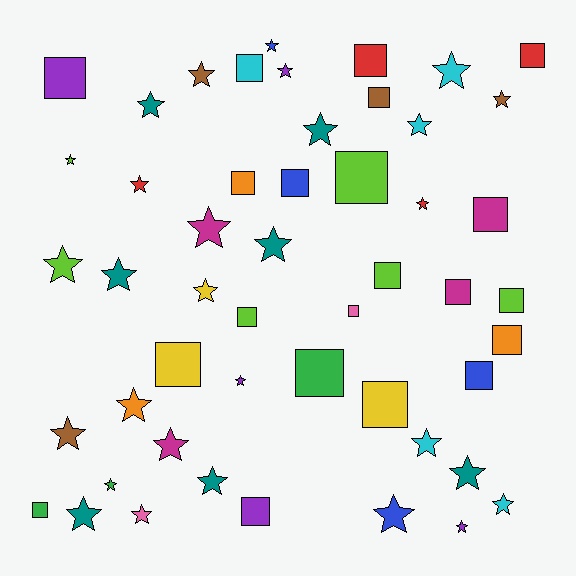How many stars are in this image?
There are 29 stars.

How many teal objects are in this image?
There are 7 teal objects.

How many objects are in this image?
There are 50 objects.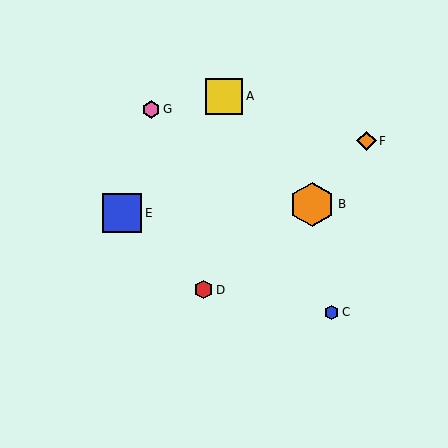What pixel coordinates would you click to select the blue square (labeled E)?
Click at (122, 213) to select the blue square E.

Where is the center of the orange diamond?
The center of the orange diamond is at (367, 141).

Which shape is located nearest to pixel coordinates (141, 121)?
The pink hexagon (labeled G) at (151, 109) is nearest to that location.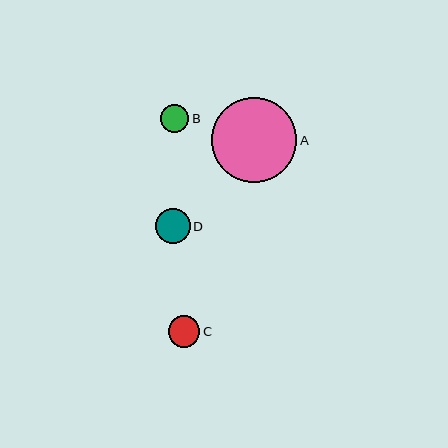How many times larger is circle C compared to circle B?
Circle C is approximately 1.1 times the size of circle B.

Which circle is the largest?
Circle A is the largest with a size of approximately 85 pixels.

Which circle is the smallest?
Circle B is the smallest with a size of approximately 28 pixels.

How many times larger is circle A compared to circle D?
Circle A is approximately 2.4 times the size of circle D.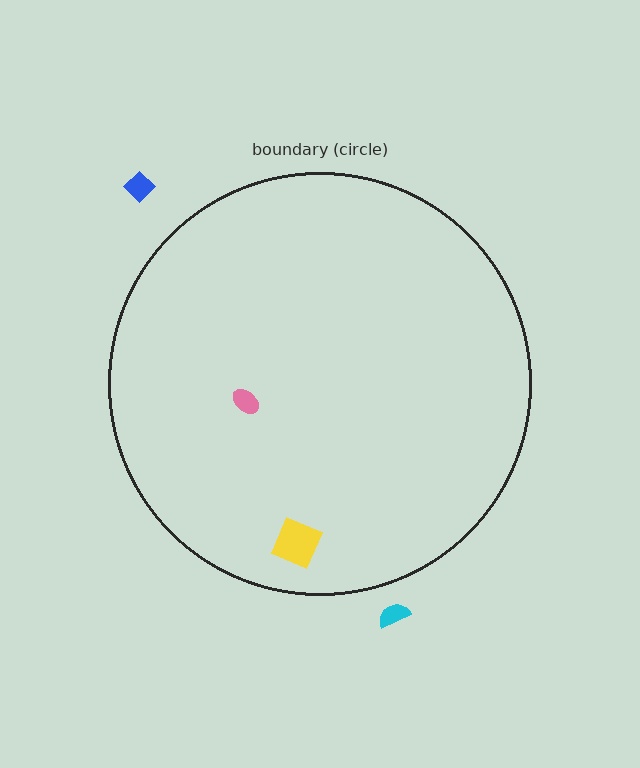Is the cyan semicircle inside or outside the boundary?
Outside.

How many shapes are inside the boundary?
2 inside, 2 outside.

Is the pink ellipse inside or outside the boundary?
Inside.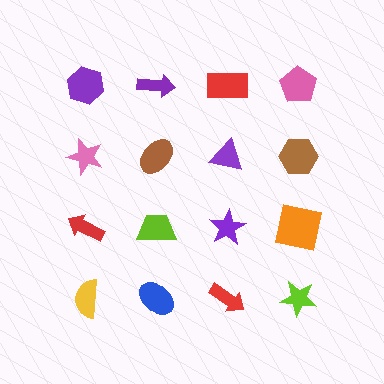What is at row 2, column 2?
A brown ellipse.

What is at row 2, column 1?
A pink star.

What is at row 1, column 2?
A purple arrow.